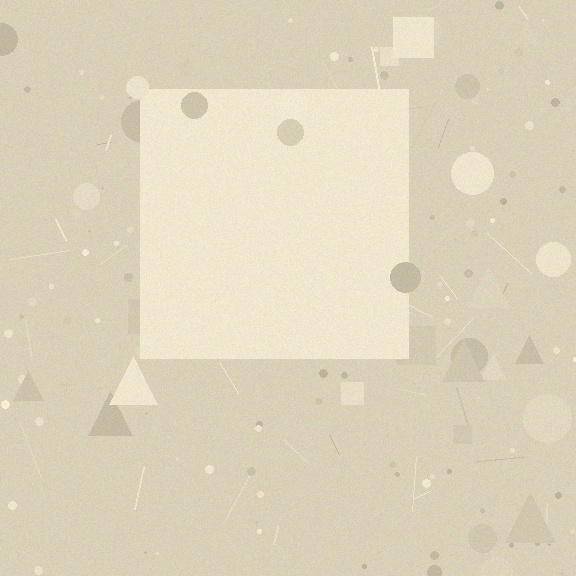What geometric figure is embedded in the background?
A square is embedded in the background.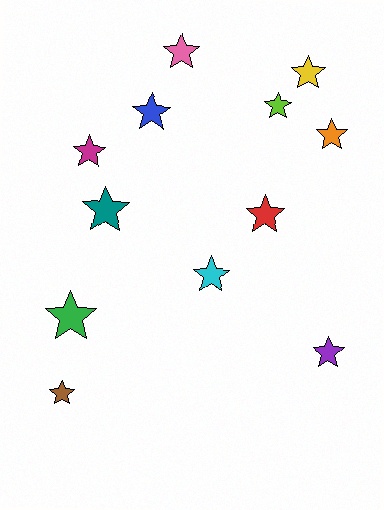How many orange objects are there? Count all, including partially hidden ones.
There is 1 orange object.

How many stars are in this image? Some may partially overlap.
There are 12 stars.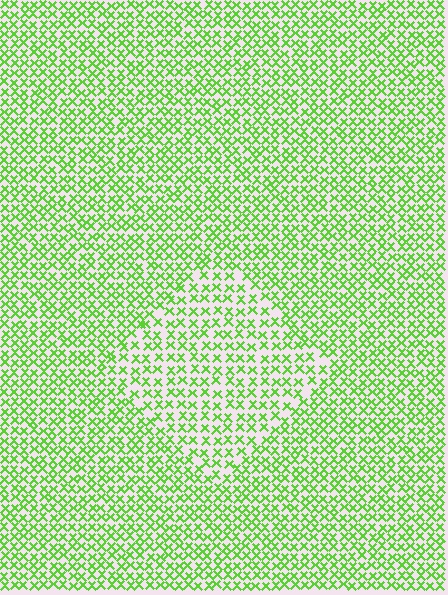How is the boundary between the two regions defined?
The boundary is defined by a change in element density (approximately 1.5x ratio). All elements are the same color, size, and shape.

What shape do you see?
I see a diamond.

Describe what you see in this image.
The image contains small lime elements arranged at two different densities. A diamond-shaped region is visible where the elements are less densely packed than the surrounding area.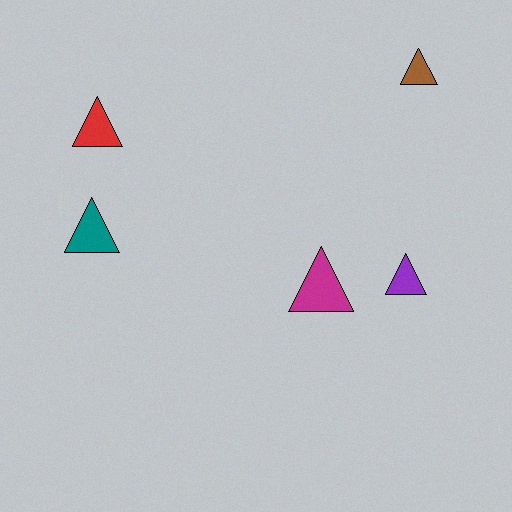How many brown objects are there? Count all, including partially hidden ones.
There is 1 brown object.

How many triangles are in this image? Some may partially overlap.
There are 5 triangles.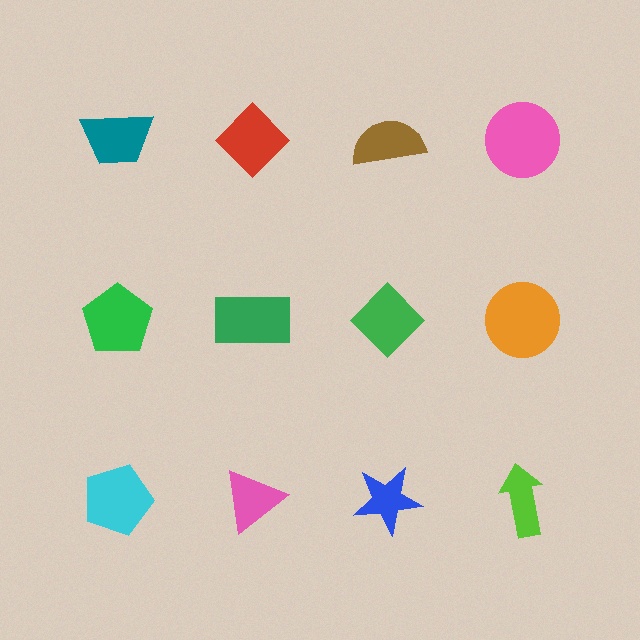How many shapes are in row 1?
4 shapes.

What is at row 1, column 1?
A teal trapezoid.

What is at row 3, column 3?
A blue star.